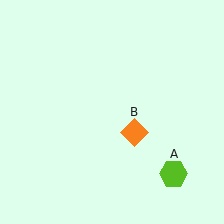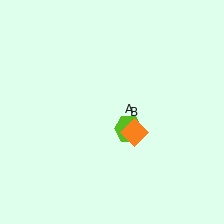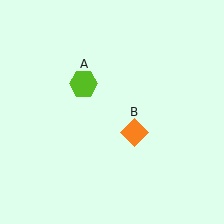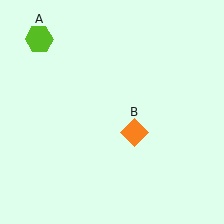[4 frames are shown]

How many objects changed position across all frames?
1 object changed position: lime hexagon (object A).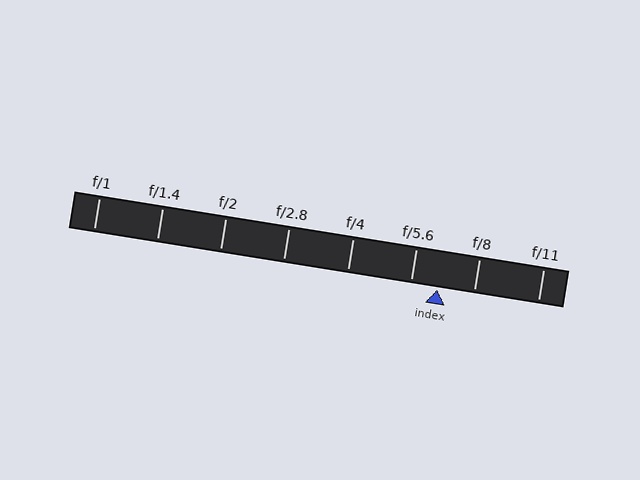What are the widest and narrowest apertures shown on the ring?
The widest aperture shown is f/1 and the narrowest is f/11.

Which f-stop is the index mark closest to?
The index mark is closest to f/5.6.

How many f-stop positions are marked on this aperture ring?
There are 8 f-stop positions marked.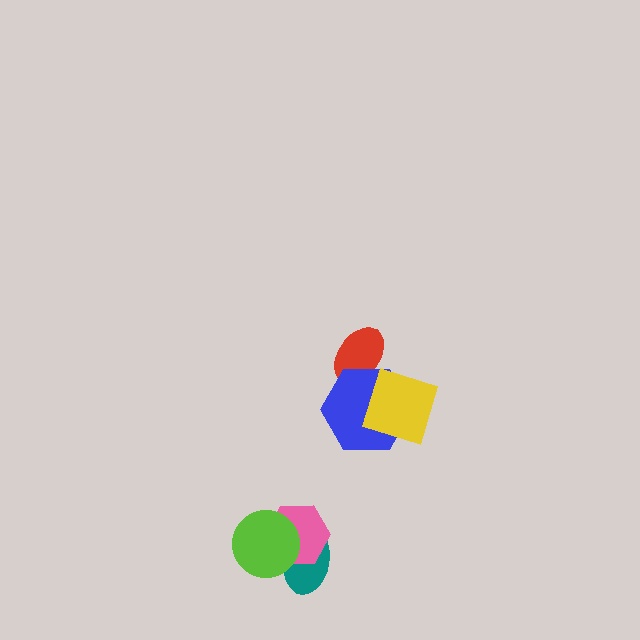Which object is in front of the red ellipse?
The blue hexagon is in front of the red ellipse.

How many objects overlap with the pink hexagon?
2 objects overlap with the pink hexagon.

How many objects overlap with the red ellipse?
1 object overlaps with the red ellipse.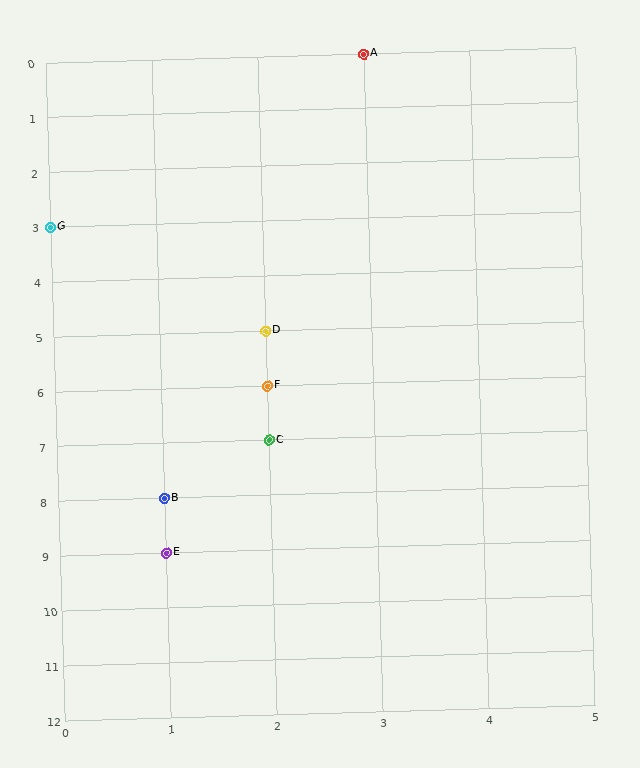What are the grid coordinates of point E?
Point E is at grid coordinates (1, 9).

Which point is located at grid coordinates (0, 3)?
Point G is at (0, 3).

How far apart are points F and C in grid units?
Points F and C are 1 row apart.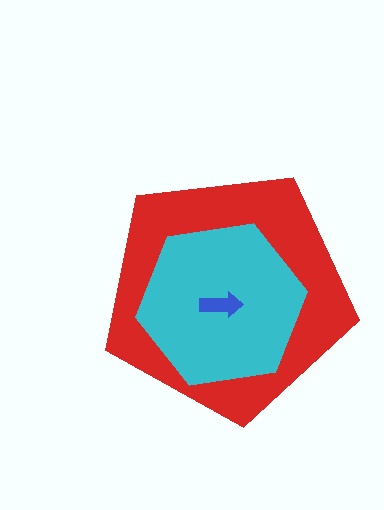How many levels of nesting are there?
3.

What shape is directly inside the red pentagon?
The cyan hexagon.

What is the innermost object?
The blue arrow.